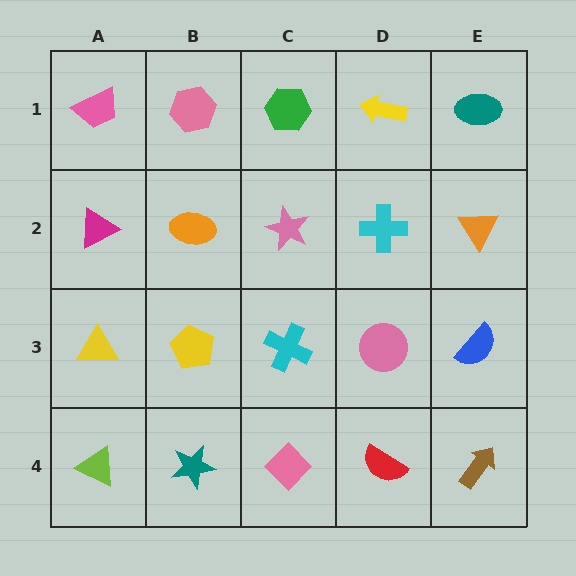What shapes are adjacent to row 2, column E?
A teal ellipse (row 1, column E), a blue semicircle (row 3, column E), a cyan cross (row 2, column D).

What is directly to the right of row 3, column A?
A yellow pentagon.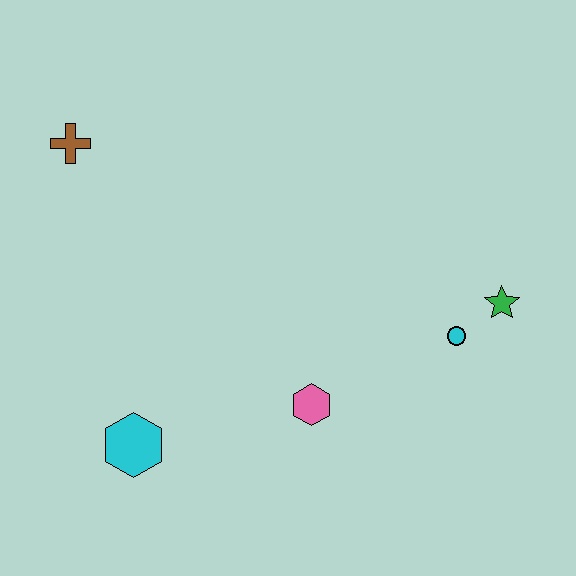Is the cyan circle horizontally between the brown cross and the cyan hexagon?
No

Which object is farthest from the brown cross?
The green star is farthest from the brown cross.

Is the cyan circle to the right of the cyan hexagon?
Yes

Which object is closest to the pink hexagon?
The cyan circle is closest to the pink hexagon.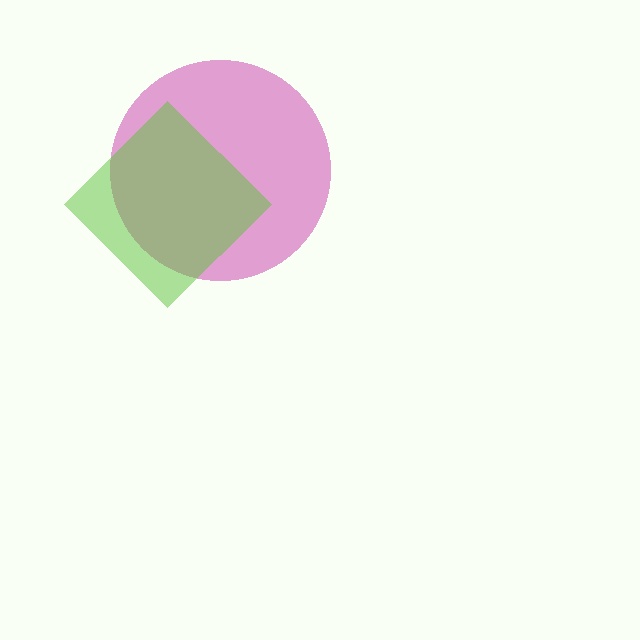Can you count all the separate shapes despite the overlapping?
Yes, there are 2 separate shapes.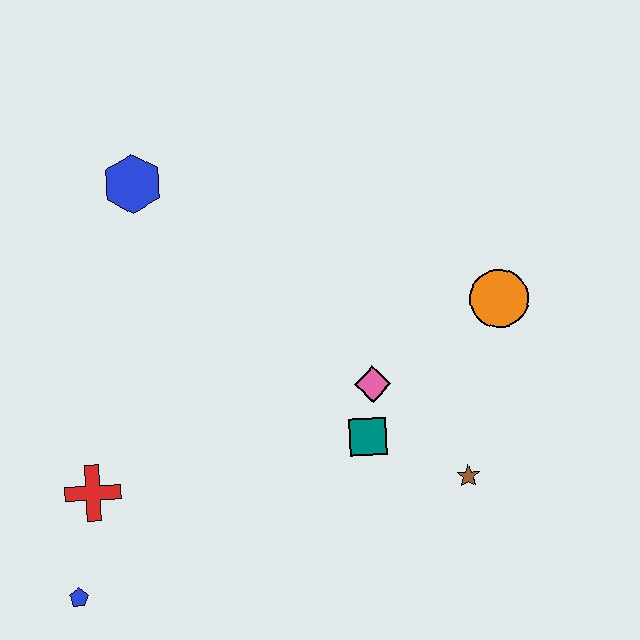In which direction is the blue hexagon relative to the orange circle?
The blue hexagon is to the left of the orange circle.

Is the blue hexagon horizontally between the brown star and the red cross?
Yes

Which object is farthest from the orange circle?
The blue pentagon is farthest from the orange circle.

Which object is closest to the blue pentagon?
The red cross is closest to the blue pentagon.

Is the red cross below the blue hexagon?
Yes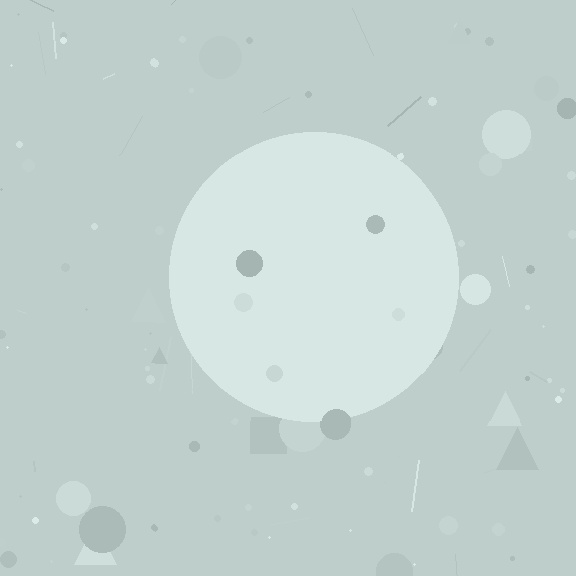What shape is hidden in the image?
A circle is hidden in the image.